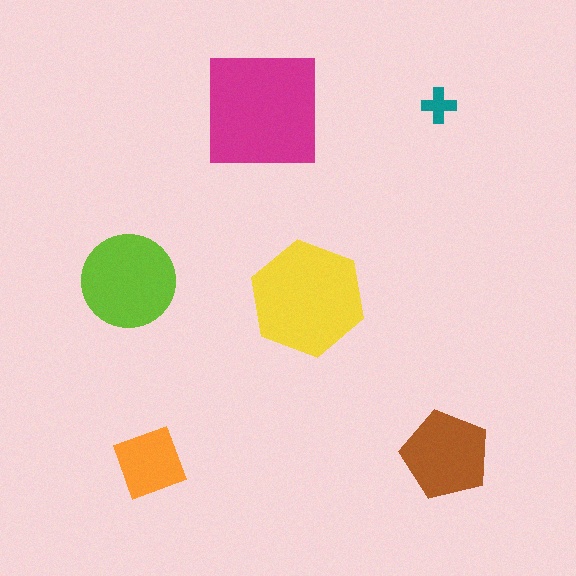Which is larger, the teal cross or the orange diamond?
The orange diamond.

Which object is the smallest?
The teal cross.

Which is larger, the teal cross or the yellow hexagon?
The yellow hexagon.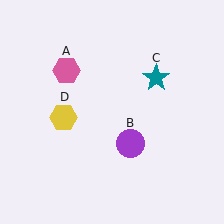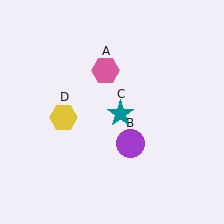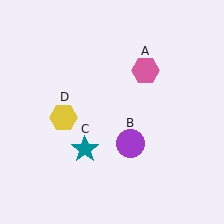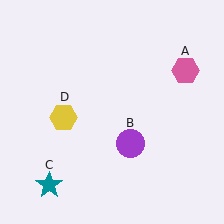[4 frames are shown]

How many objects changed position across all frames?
2 objects changed position: pink hexagon (object A), teal star (object C).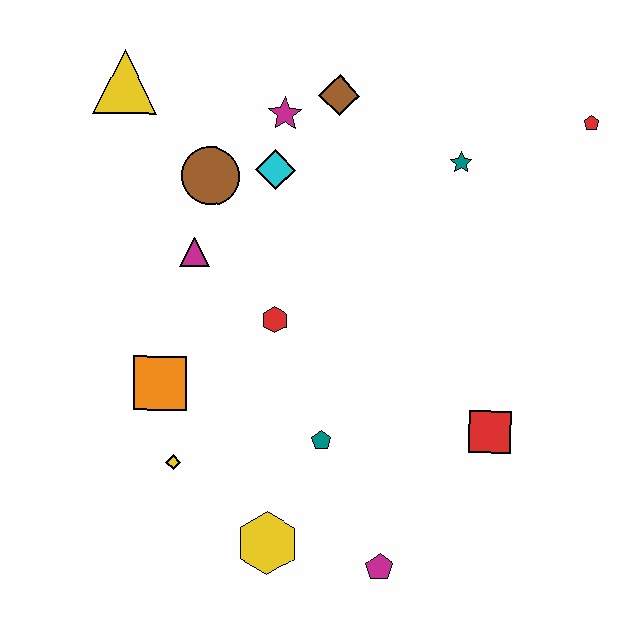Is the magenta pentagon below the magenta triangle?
Yes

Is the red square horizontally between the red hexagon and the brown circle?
No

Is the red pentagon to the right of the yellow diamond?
Yes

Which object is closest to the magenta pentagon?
The yellow hexagon is closest to the magenta pentagon.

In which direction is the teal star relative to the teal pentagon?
The teal star is above the teal pentagon.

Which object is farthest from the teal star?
The yellow hexagon is farthest from the teal star.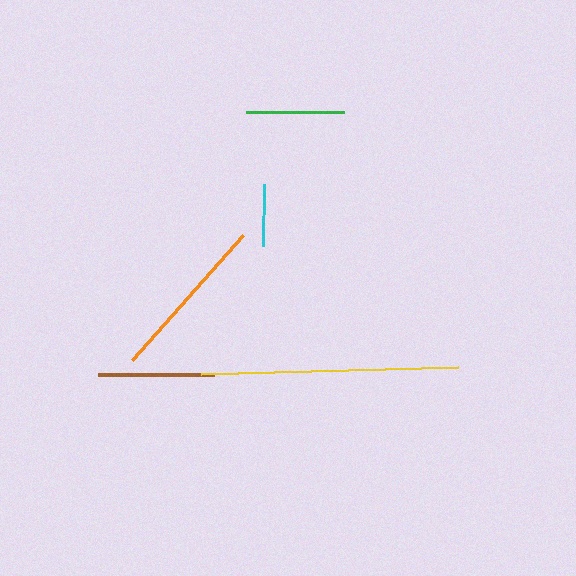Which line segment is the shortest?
The cyan line is the shortest at approximately 63 pixels.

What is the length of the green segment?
The green segment is approximately 98 pixels long.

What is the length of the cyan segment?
The cyan segment is approximately 63 pixels long.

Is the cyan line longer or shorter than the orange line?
The orange line is longer than the cyan line.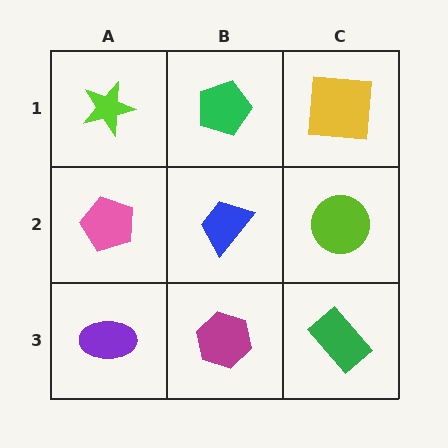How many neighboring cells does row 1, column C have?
2.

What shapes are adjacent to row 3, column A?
A pink pentagon (row 2, column A), a magenta hexagon (row 3, column B).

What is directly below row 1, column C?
A lime circle.